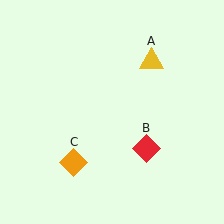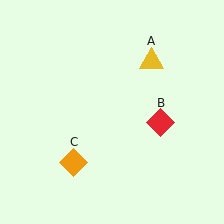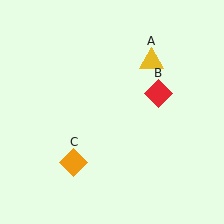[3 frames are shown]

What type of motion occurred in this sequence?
The red diamond (object B) rotated counterclockwise around the center of the scene.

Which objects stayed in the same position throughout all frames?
Yellow triangle (object A) and orange diamond (object C) remained stationary.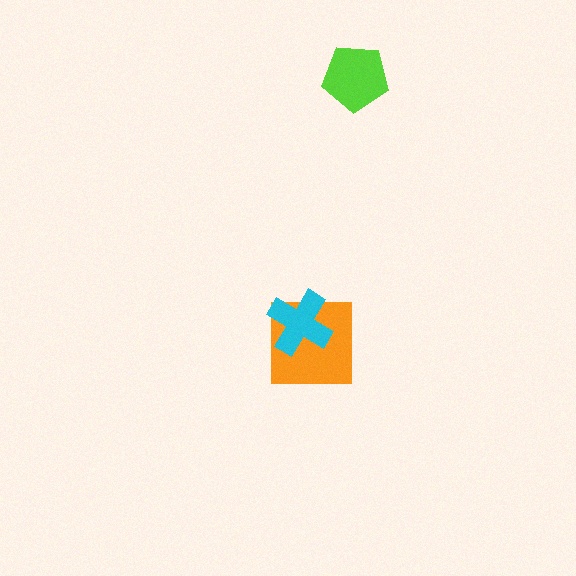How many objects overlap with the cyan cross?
1 object overlaps with the cyan cross.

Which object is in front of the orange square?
The cyan cross is in front of the orange square.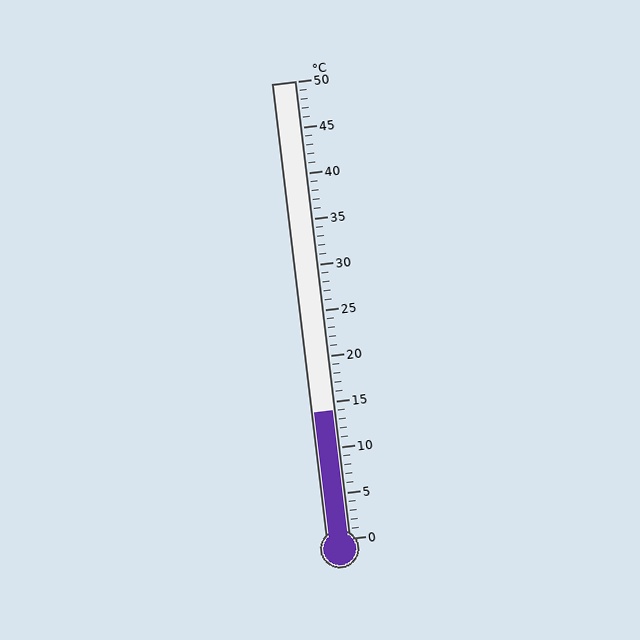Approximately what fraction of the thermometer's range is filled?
The thermometer is filled to approximately 30% of its range.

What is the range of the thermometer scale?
The thermometer scale ranges from 0°C to 50°C.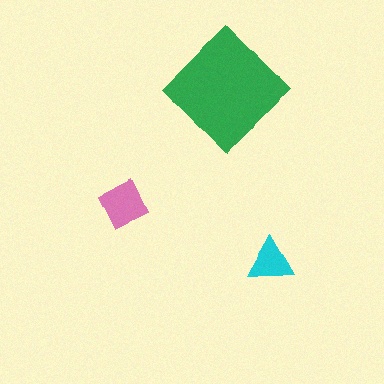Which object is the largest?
The green diamond.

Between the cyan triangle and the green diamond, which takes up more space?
The green diamond.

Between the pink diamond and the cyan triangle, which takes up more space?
The pink diamond.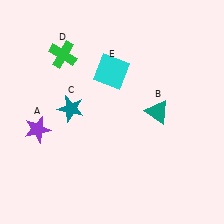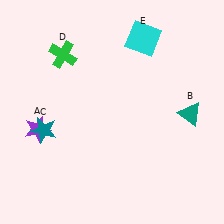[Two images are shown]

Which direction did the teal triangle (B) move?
The teal triangle (B) moved right.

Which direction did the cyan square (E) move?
The cyan square (E) moved up.